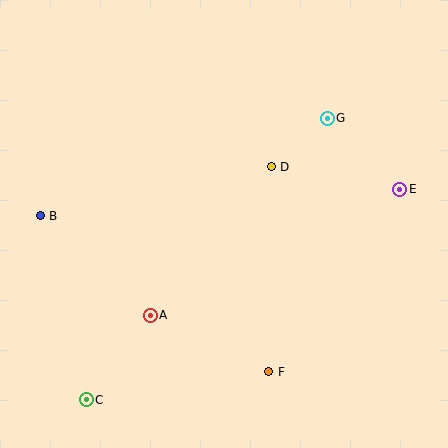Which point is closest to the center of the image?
Point D at (271, 167) is closest to the center.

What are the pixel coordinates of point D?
Point D is at (271, 167).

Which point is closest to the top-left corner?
Point B is closest to the top-left corner.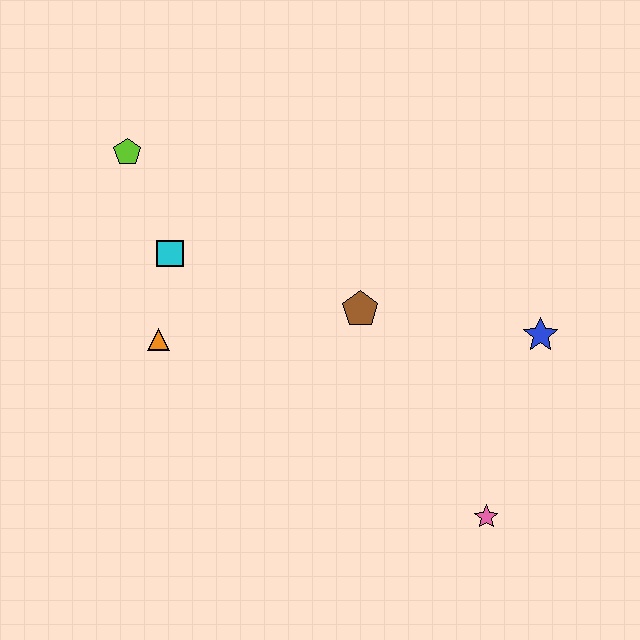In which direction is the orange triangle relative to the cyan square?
The orange triangle is below the cyan square.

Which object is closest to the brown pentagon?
The blue star is closest to the brown pentagon.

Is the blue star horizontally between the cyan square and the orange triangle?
No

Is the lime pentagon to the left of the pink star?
Yes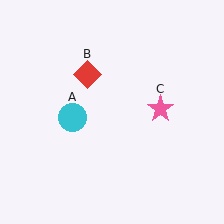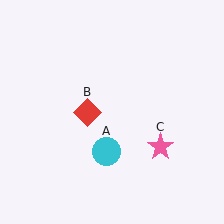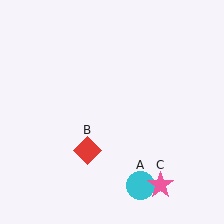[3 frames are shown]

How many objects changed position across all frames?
3 objects changed position: cyan circle (object A), red diamond (object B), pink star (object C).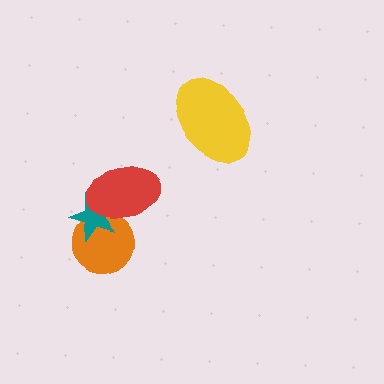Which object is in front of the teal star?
The red ellipse is in front of the teal star.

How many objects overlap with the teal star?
2 objects overlap with the teal star.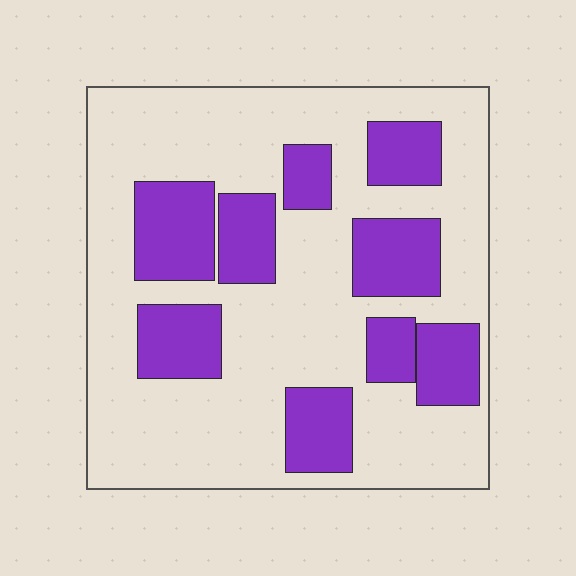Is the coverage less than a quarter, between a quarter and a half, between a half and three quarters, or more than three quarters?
Between a quarter and a half.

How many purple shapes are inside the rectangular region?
9.